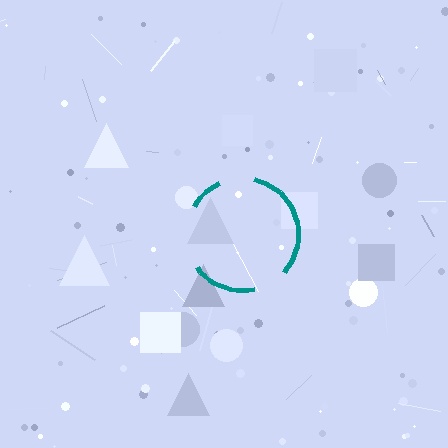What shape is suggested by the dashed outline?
The dashed outline suggests a circle.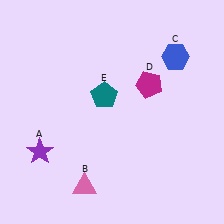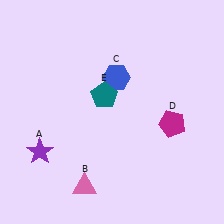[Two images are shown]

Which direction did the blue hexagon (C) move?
The blue hexagon (C) moved left.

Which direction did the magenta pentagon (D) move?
The magenta pentagon (D) moved down.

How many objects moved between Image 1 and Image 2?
2 objects moved between the two images.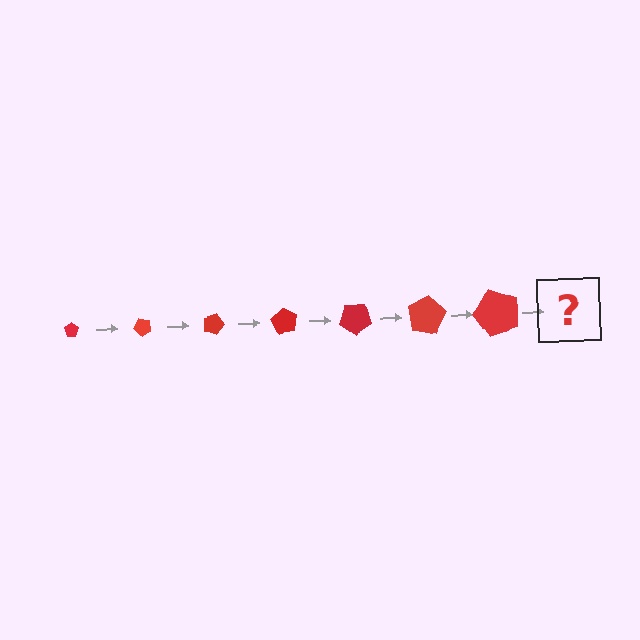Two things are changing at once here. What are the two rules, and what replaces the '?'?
The two rules are that the pentagon grows larger each step and it rotates 45 degrees each step. The '?' should be a pentagon, larger than the previous one and rotated 315 degrees from the start.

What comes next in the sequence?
The next element should be a pentagon, larger than the previous one and rotated 315 degrees from the start.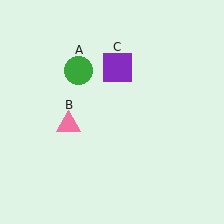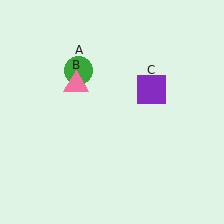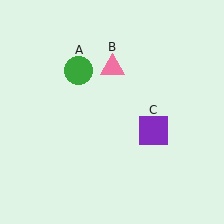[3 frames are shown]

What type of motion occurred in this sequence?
The pink triangle (object B), purple square (object C) rotated clockwise around the center of the scene.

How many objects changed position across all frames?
2 objects changed position: pink triangle (object B), purple square (object C).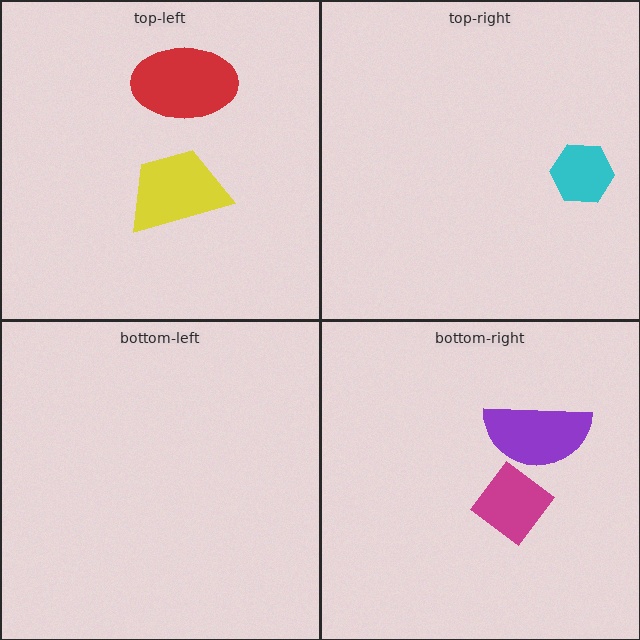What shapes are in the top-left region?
The red ellipse, the yellow trapezoid.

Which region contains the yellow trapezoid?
The top-left region.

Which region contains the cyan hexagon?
The top-right region.